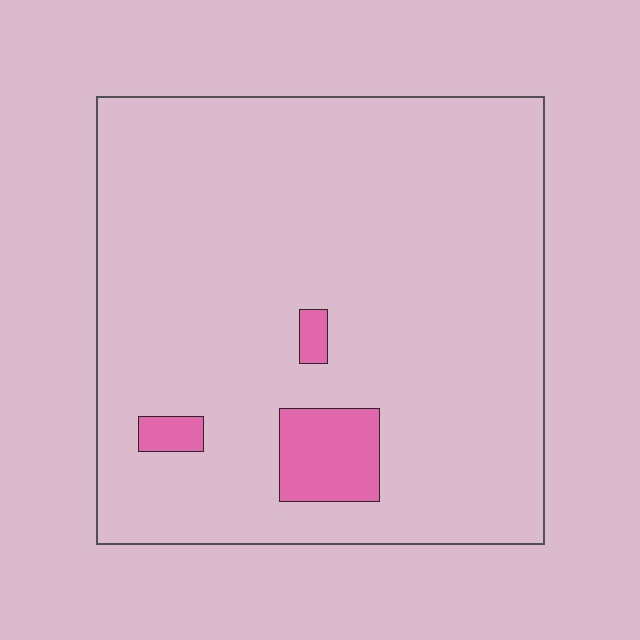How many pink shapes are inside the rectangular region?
3.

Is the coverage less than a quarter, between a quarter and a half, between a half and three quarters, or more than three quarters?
Less than a quarter.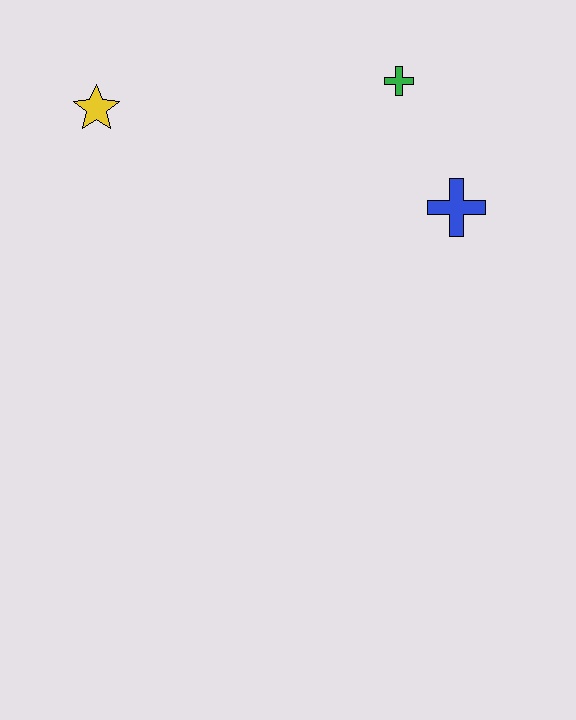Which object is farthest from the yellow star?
The blue cross is farthest from the yellow star.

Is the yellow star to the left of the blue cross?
Yes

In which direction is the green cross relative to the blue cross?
The green cross is above the blue cross.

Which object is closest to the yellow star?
The green cross is closest to the yellow star.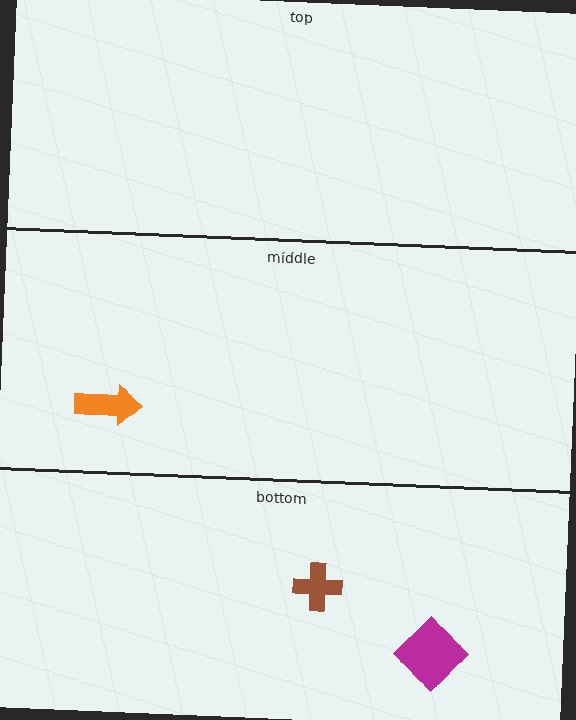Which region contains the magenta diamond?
The bottom region.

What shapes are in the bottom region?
The magenta diamond, the brown cross.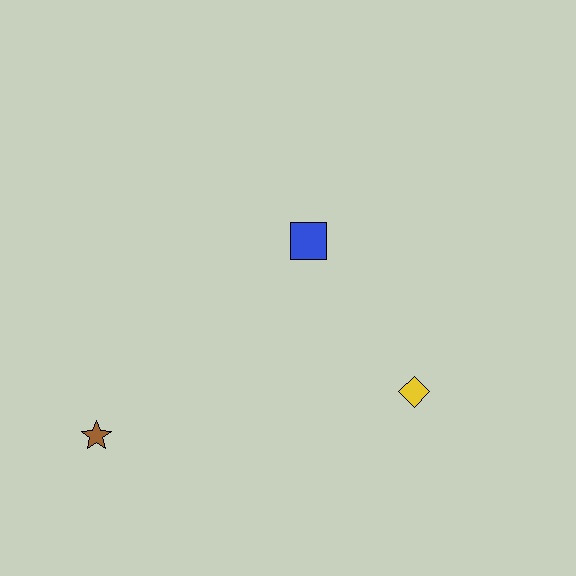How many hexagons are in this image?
There are no hexagons.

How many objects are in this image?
There are 3 objects.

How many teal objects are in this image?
There are no teal objects.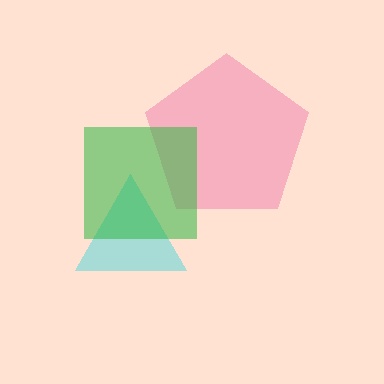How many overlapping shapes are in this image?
There are 3 overlapping shapes in the image.